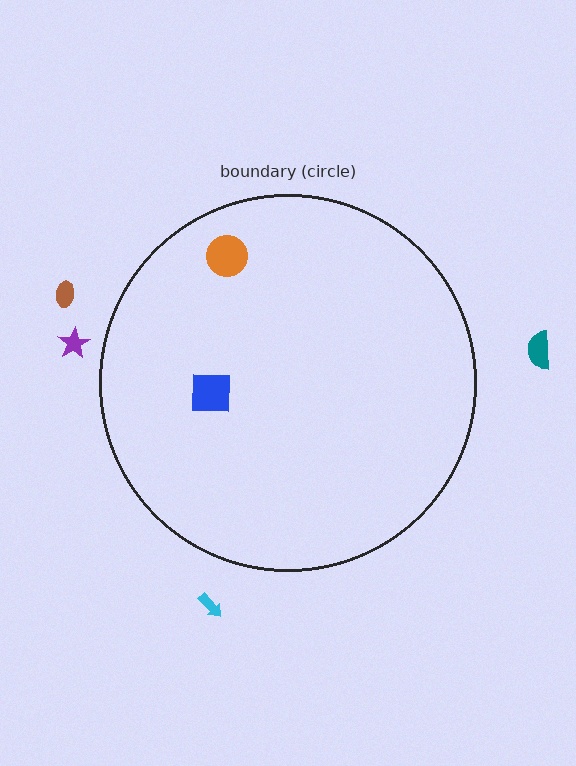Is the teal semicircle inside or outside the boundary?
Outside.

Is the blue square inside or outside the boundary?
Inside.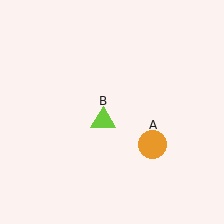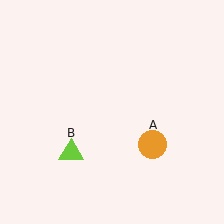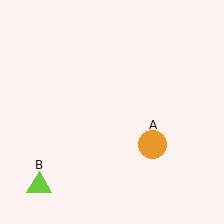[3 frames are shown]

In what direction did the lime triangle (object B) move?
The lime triangle (object B) moved down and to the left.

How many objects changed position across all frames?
1 object changed position: lime triangle (object B).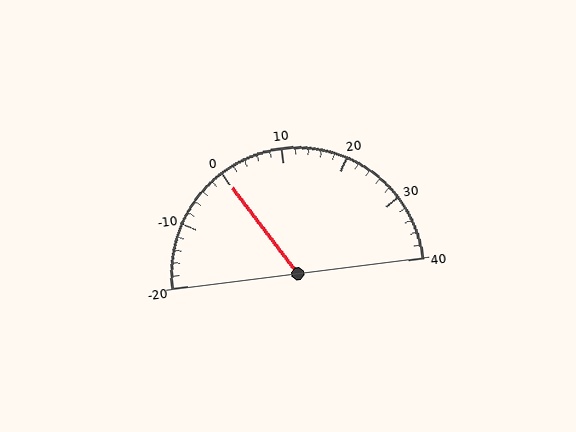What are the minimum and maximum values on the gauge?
The gauge ranges from -20 to 40.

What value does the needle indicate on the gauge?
The needle indicates approximately 0.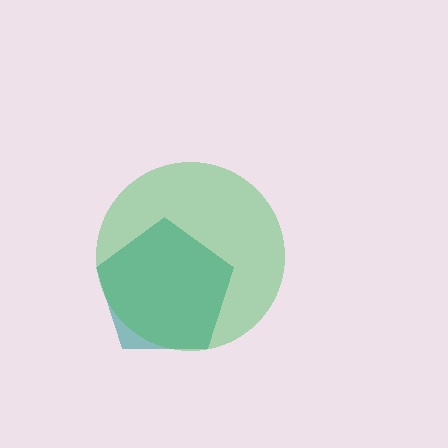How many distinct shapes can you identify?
There are 2 distinct shapes: a teal pentagon, a green circle.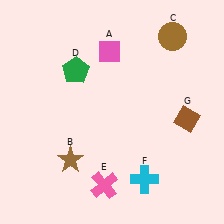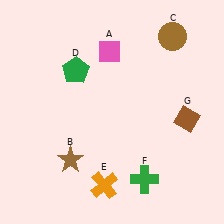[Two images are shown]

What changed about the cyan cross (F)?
In Image 1, F is cyan. In Image 2, it changed to green.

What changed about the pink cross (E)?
In Image 1, E is pink. In Image 2, it changed to orange.